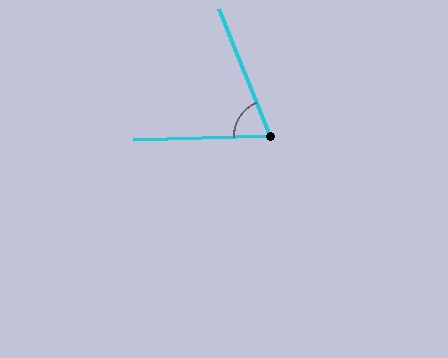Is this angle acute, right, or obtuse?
It is acute.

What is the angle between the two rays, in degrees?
Approximately 70 degrees.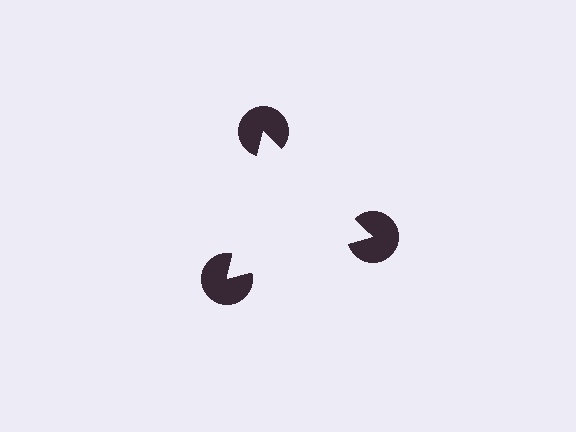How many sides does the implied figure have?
3 sides.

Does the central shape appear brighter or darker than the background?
It typically appears slightly brighter than the background, even though no actual brightness change is drawn.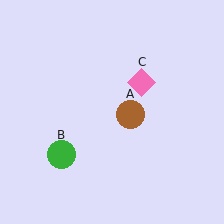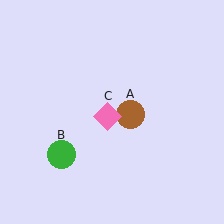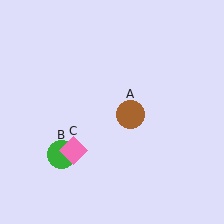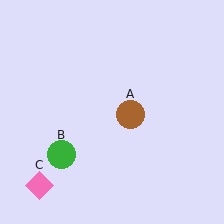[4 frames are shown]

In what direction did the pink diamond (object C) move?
The pink diamond (object C) moved down and to the left.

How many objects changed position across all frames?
1 object changed position: pink diamond (object C).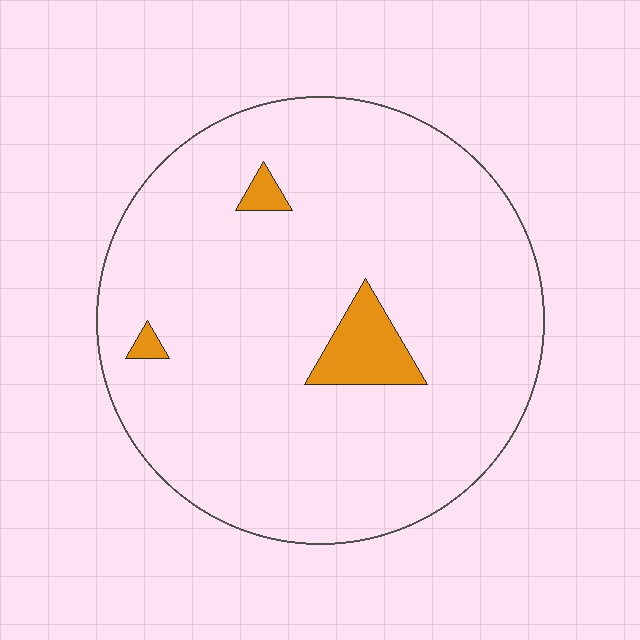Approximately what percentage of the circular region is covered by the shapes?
Approximately 5%.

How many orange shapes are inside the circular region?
3.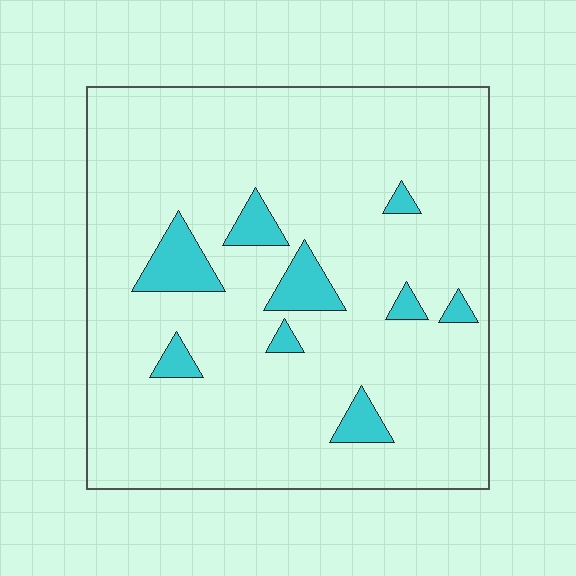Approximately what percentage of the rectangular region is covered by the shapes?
Approximately 10%.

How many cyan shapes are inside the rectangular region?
9.